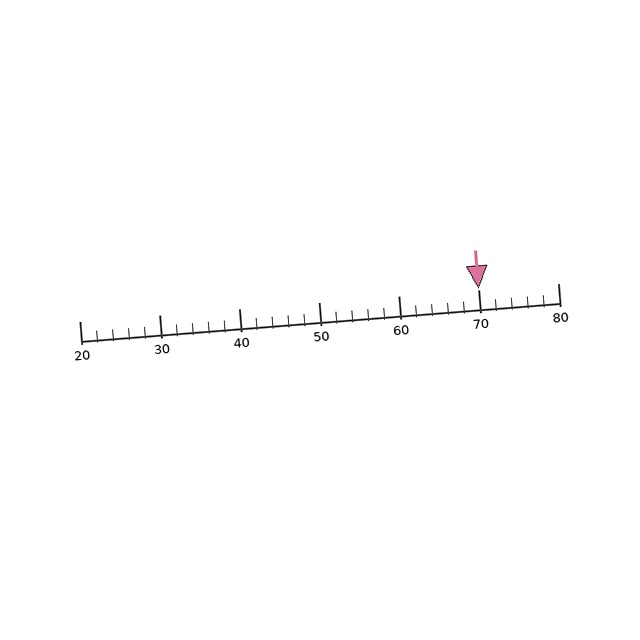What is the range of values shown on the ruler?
The ruler shows values from 20 to 80.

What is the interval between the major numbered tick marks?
The major tick marks are spaced 10 units apart.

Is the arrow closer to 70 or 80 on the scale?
The arrow is closer to 70.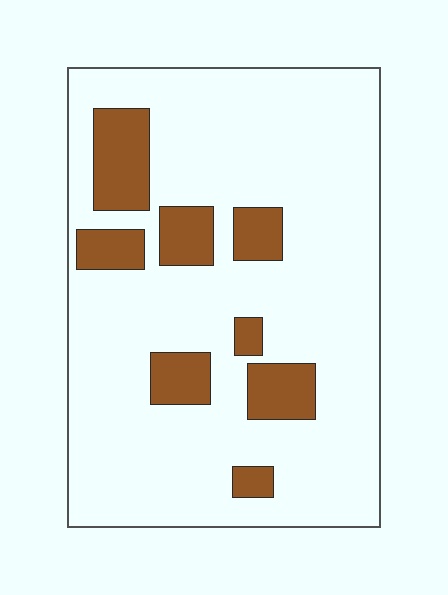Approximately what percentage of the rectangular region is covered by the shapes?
Approximately 15%.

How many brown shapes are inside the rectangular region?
8.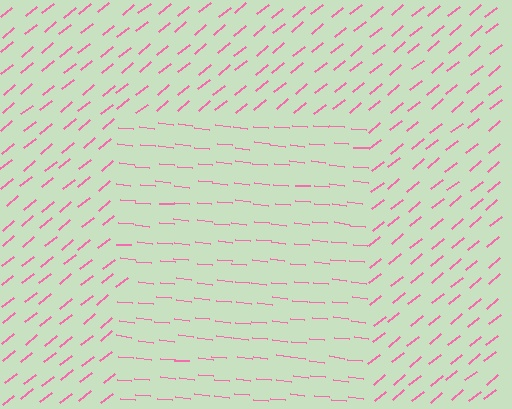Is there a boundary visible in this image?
Yes, there is a texture boundary formed by a change in line orientation.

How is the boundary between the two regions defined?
The boundary is defined purely by a change in line orientation (approximately 45 degrees difference). All lines are the same color and thickness.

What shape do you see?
I see a rectangle.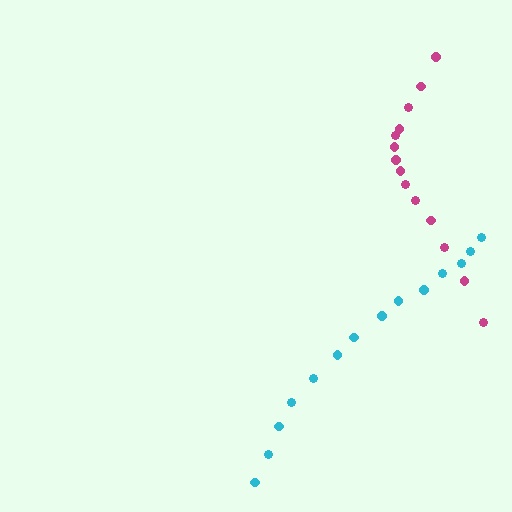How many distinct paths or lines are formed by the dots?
There are 2 distinct paths.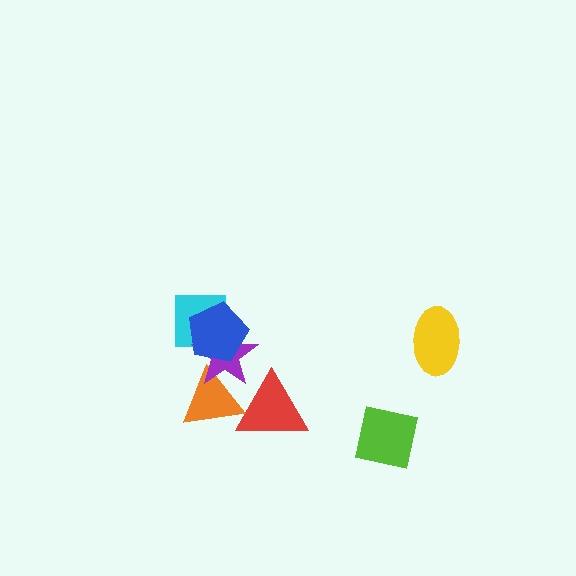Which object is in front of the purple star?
The blue pentagon is in front of the purple star.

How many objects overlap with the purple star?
3 objects overlap with the purple star.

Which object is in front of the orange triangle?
The purple star is in front of the orange triangle.